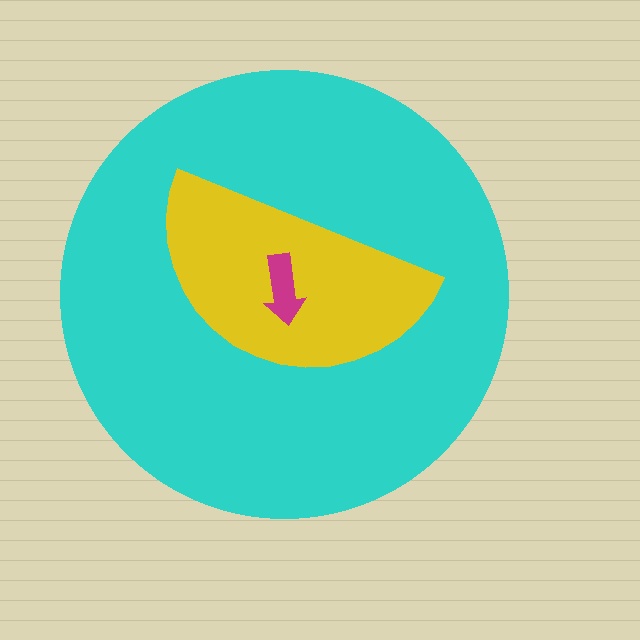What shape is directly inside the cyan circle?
The yellow semicircle.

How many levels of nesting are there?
3.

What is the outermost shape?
The cyan circle.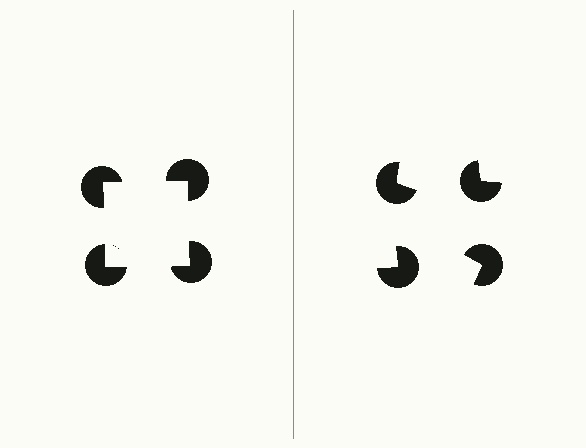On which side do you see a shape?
An illusory square appears on the left side. On the right side the wedge cuts are rotated, so no coherent shape forms.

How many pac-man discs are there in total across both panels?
8 — 4 on each side.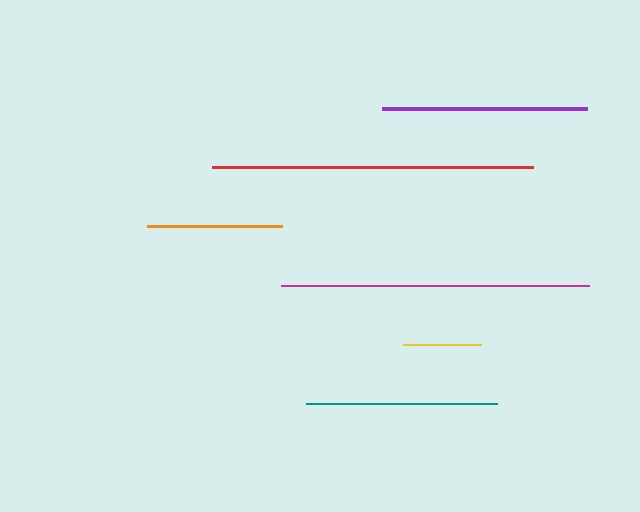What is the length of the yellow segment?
The yellow segment is approximately 77 pixels long.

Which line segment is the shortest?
The yellow line is the shortest at approximately 77 pixels.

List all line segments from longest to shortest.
From longest to shortest: red, magenta, purple, teal, orange, yellow.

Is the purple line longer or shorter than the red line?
The red line is longer than the purple line.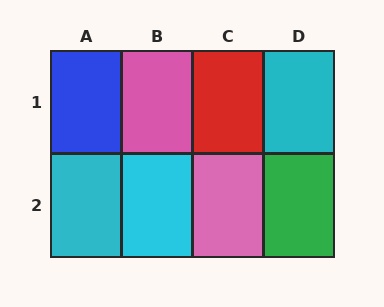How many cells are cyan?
3 cells are cyan.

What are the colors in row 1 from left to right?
Blue, pink, red, cyan.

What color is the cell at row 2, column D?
Green.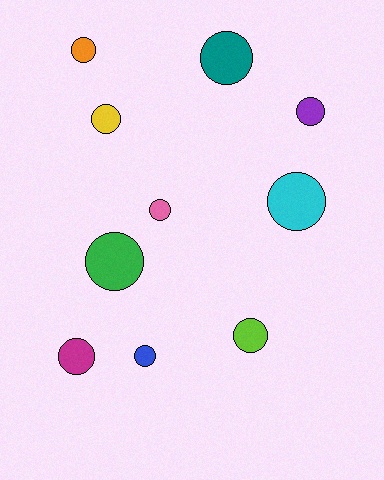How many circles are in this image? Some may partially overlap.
There are 10 circles.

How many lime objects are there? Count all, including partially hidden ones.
There is 1 lime object.